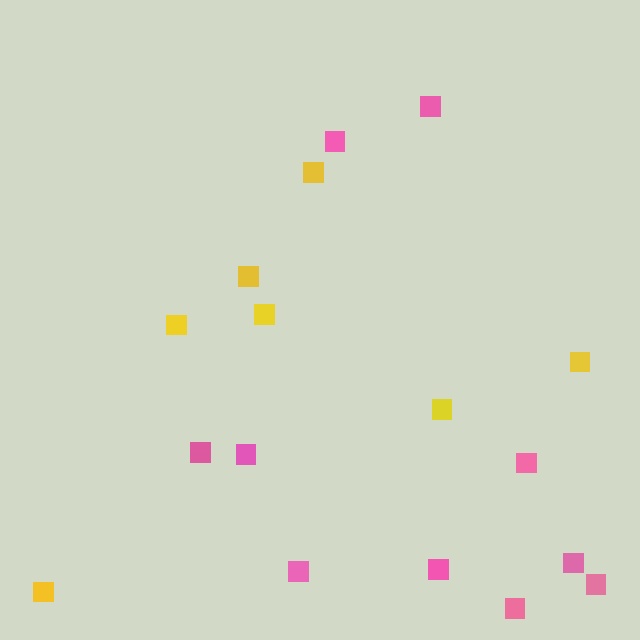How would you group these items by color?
There are 2 groups: one group of pink squares (10) and one group of yellow squares (7).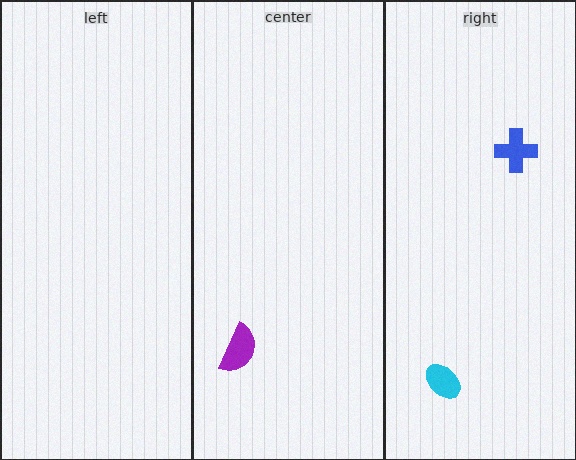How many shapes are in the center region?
1.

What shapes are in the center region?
The purple semicircle.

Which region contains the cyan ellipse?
The right region.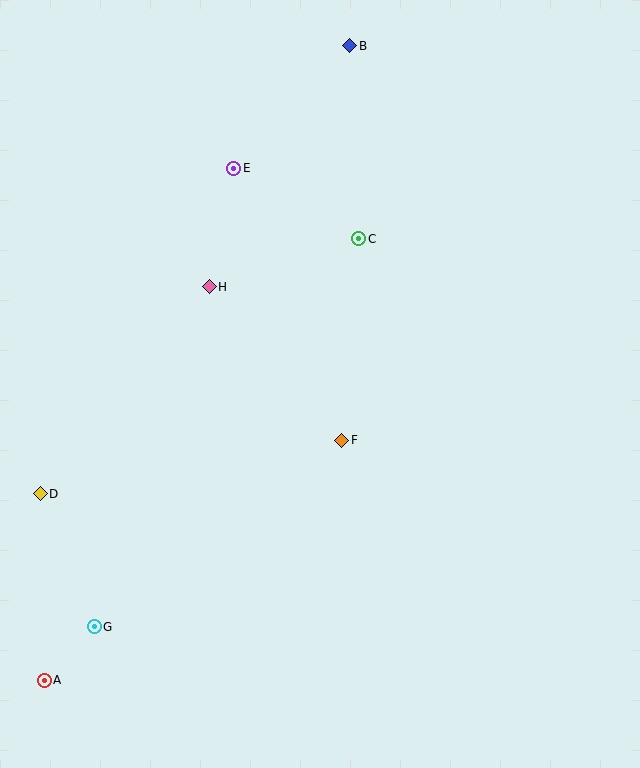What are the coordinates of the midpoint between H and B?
The midpoint between H and B is at (280, 166).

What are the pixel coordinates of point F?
Point F is at (342, 440).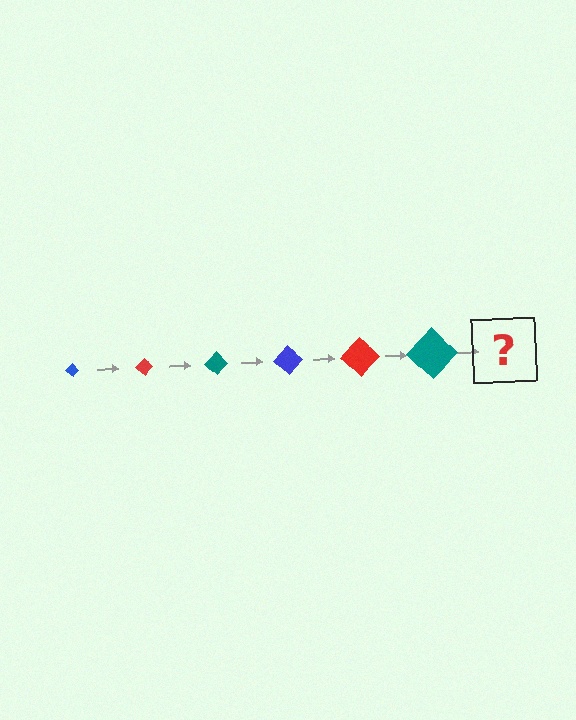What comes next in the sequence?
The next element should be a blue diamond, larger than the previous one.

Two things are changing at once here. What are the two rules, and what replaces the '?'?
The two rules are that the diamond grows larger each step and the color cycles through blue, red, and teal. The '?' should be a blue diamond, larger than the previous one.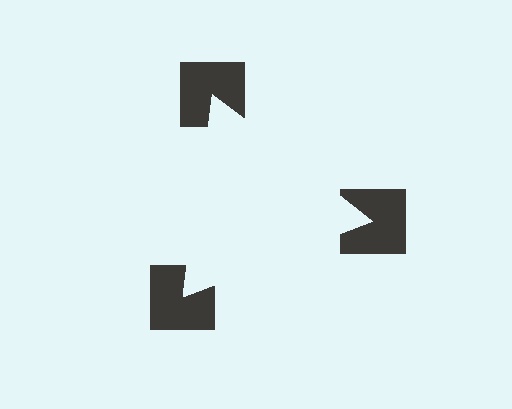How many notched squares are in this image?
There are 3 — one at each vertex of the illusory triangle.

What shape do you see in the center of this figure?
An illusory triangle — its edges are inferred from the aligned wedge cuts in the notched squares, not physically drawn.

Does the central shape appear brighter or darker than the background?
It typically appears slightly brighter than the background, even though no actual brightness change is drawn.